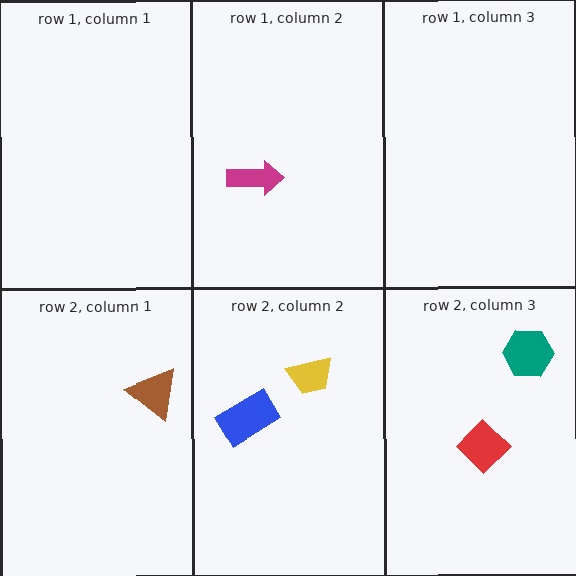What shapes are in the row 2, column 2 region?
The yellow trapezoid, the blue rectangle.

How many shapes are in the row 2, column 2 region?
2.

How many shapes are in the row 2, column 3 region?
2.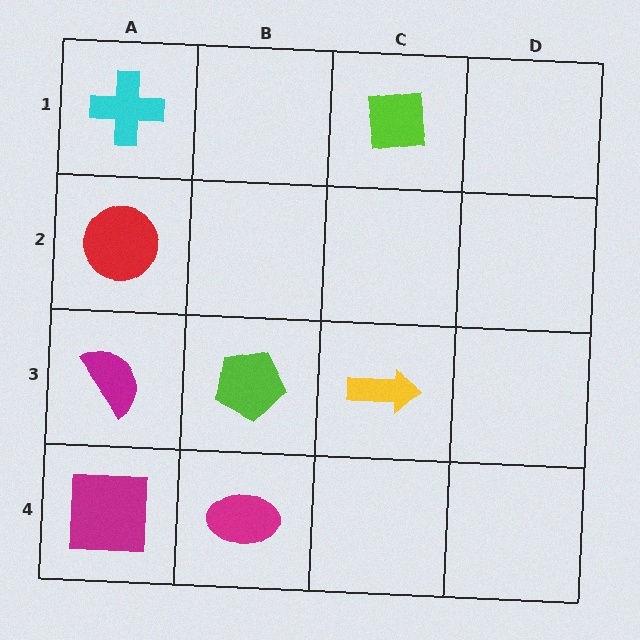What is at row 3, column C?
A yellow arrow.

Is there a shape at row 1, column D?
No, that cell is empty.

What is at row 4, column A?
A magenta square.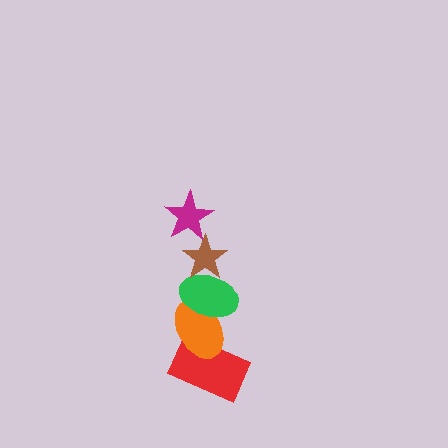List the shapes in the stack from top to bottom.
From top to bottom: the magenta star, the brown star, the green ellipse, the orange ellipse, the red rectangle.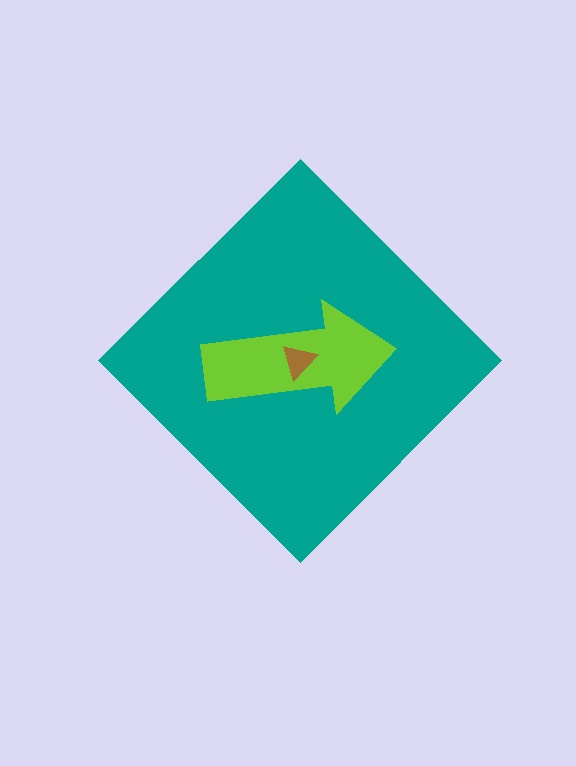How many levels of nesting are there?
3.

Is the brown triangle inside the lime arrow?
Yes.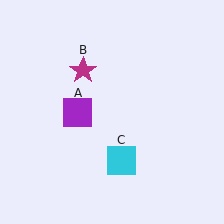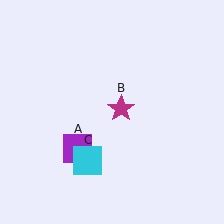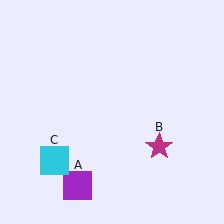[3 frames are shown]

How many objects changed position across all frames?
3 objects changed position: purple square (object A), magenta star (object B), cyan square (object C).